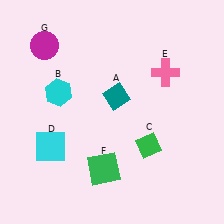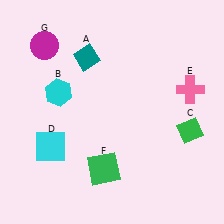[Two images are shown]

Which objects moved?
The objects that moved are: the teal diamond (A), the green diamond (C), the pink cross (E).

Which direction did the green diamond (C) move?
The green diamond (C) moved right.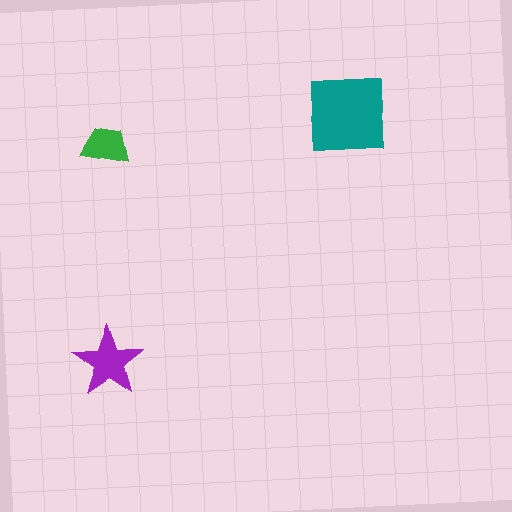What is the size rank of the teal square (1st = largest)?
1st.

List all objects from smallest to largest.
The green trapezoid, the purple star, the teal square.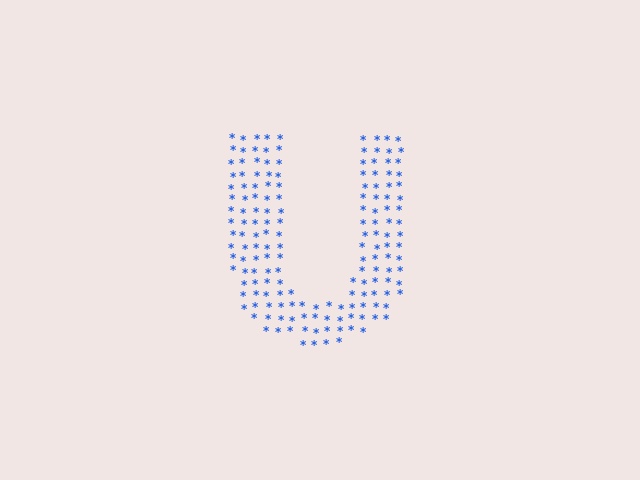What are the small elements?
The small elements are asterisks.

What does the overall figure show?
The overall figure shows the letter U.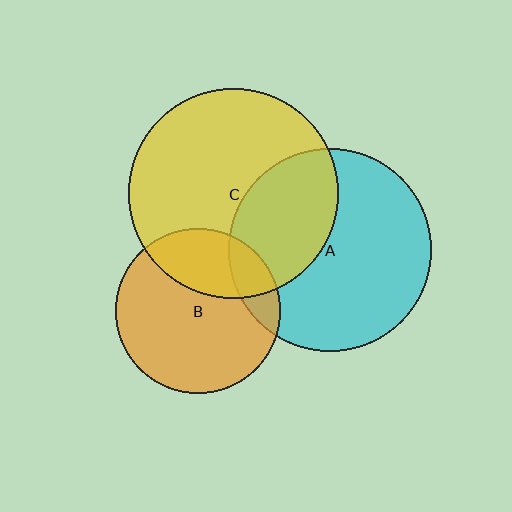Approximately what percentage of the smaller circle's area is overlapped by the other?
Approximately 15%.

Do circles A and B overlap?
Yes.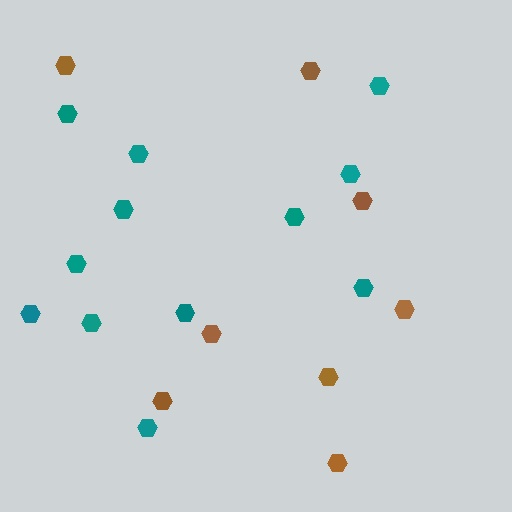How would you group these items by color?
There are 2 groups: one group of teal hexagons (12) and one group of brown hexagons (8).